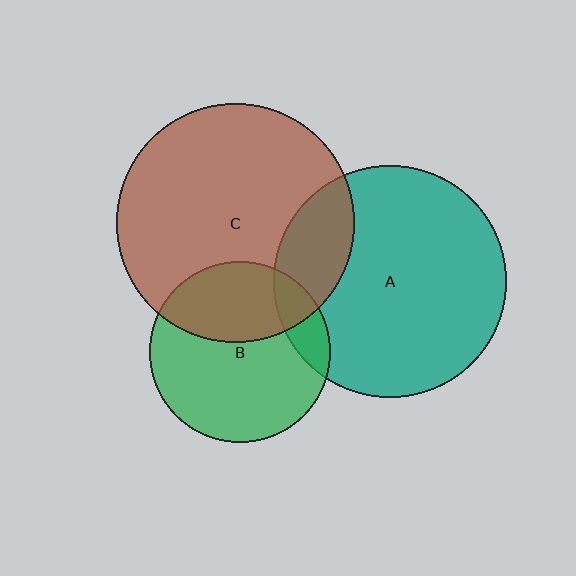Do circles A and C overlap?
Yes.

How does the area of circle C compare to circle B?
Approximately 1.7 times.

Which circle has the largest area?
Circle C (brown).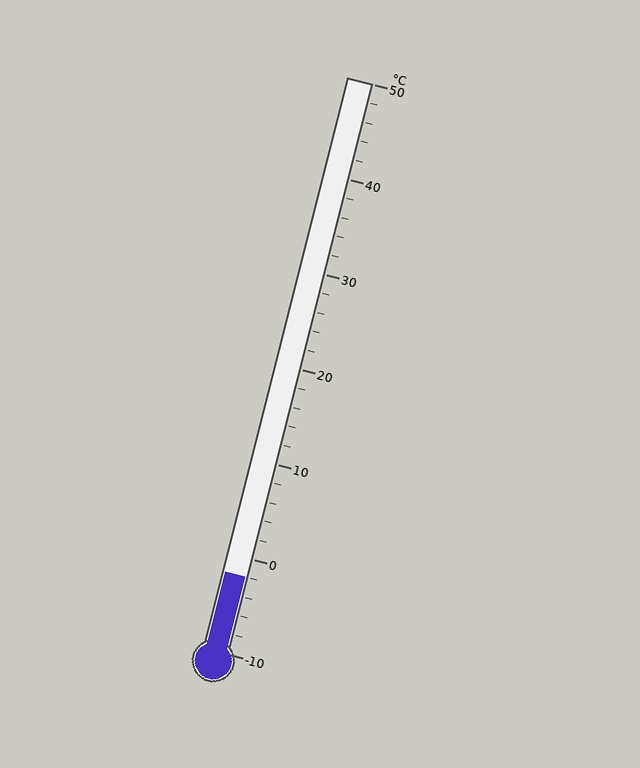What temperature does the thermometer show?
The thermometer shows approximately -2°C.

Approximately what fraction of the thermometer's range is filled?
The thermometer is filled to approximately 15% of its range.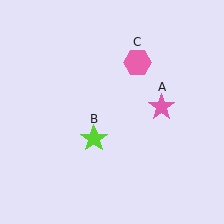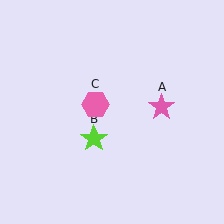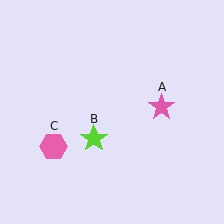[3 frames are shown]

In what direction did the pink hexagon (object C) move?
The pink hexagon (object C) moved down and to the left.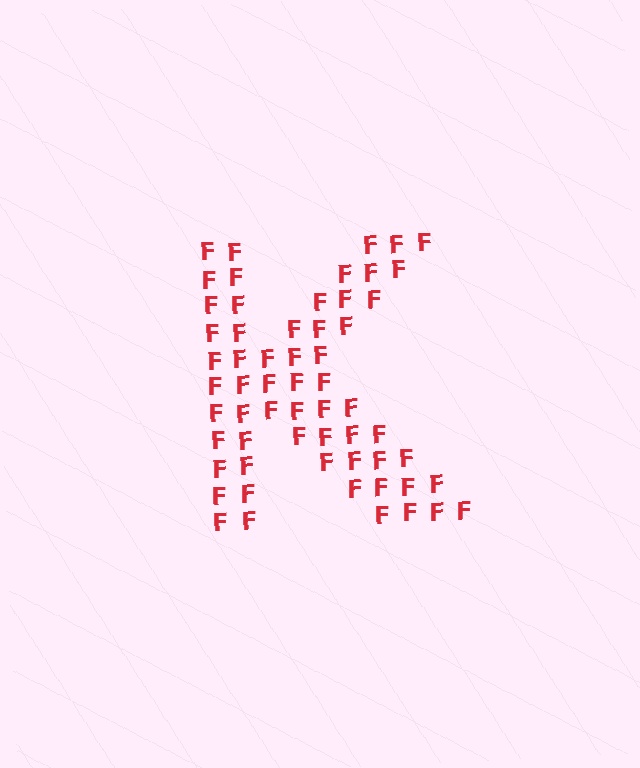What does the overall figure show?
The overall figure shows the letter K.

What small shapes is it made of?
It is made of small letter F's.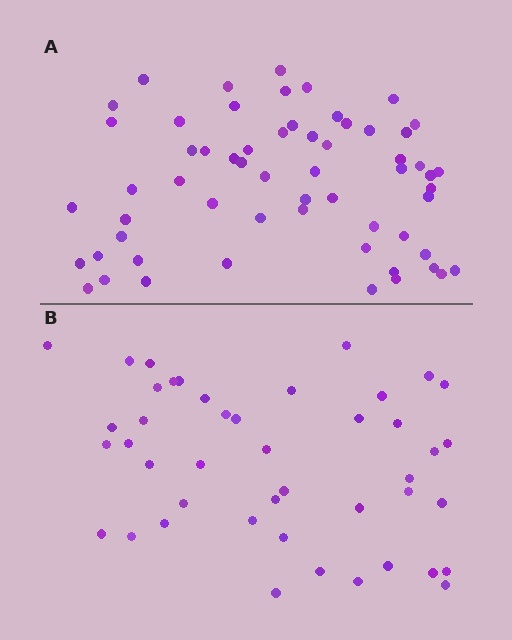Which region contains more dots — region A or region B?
Region A (the top region) has more dots.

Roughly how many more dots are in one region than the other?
Region A has approximately 15 more dots than region B.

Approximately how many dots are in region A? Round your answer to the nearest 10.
About 60 dots.